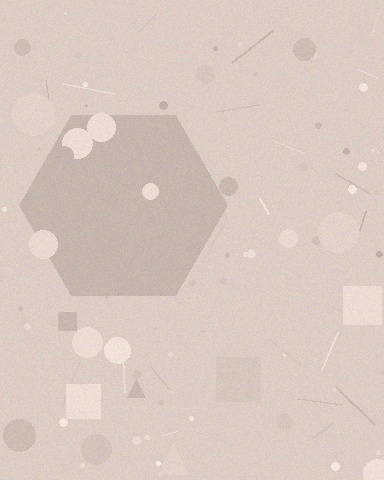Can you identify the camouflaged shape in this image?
The camouflaged shape is a hexagon.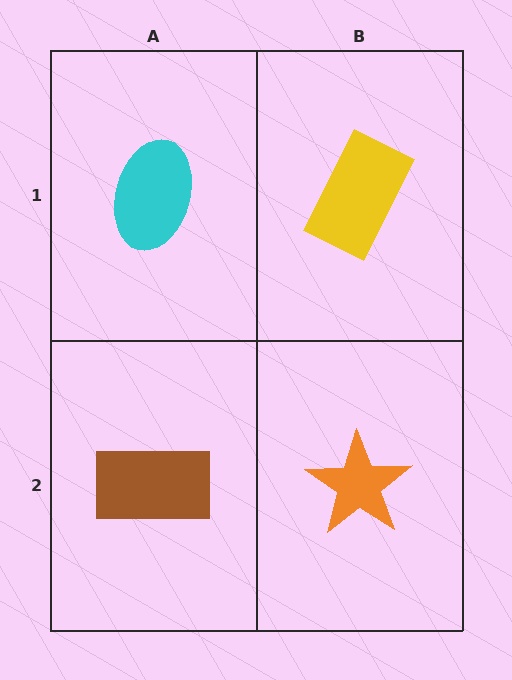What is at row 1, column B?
A yellow rectangle.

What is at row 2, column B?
An orange star.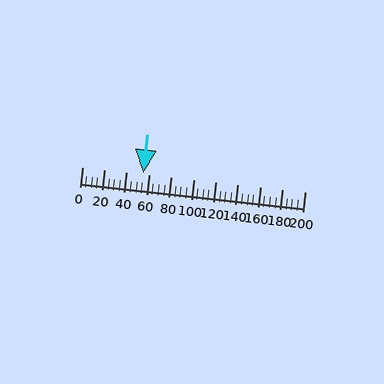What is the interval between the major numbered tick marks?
The major tick marks are spaced 20 units apart.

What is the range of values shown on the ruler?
The ruler shows values from 0 to 200.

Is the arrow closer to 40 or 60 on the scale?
The arrow is closer to 60.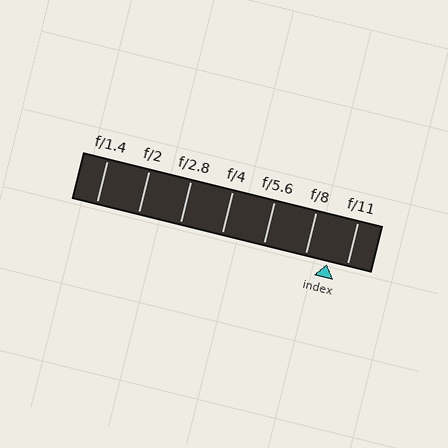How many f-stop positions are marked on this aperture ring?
There are 7 f-stop positions marked.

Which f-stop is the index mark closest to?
The index mark is closest to f/11.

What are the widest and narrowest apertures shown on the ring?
The widest aperture shown is f/1.4 and the narrowest is f/11.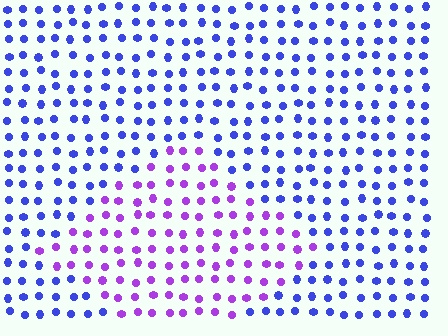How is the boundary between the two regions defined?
The boundary is defined purely by a slight shift in hue (about 45 degrees). Spacing, size, and orientation are identical on both sides.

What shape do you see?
I see a diamond.